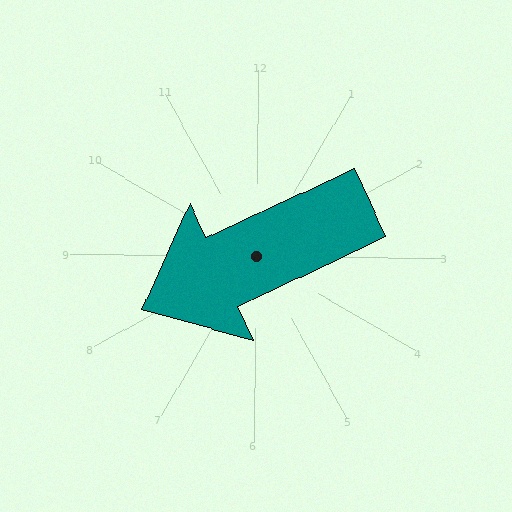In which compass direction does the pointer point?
Southwest.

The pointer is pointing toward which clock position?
Roughly 8 o'clock.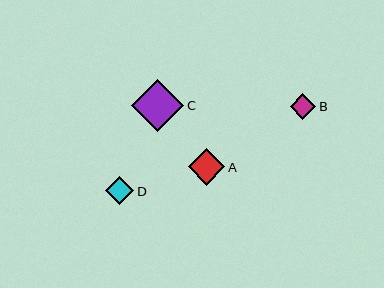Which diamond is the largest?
Diamond C is the largest with a size of approximately 53 pixels.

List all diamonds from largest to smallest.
From largest to smallest: C, A, D, B.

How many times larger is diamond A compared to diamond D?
Diamond A is approximately 1.3 times the size of diamond D.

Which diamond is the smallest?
Diamond B is the smallest with a size of approximately 25 pixels.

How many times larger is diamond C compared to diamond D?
Diamond C is approximately 1.8 times the size of diamond D.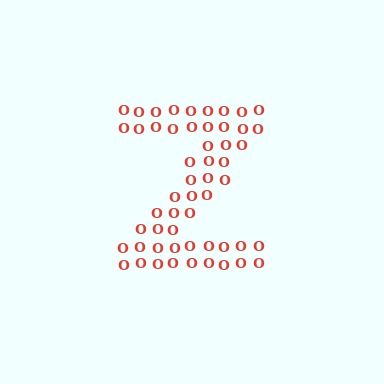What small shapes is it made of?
It is made of small letter O's.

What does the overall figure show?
The overall figure shows the letter Z.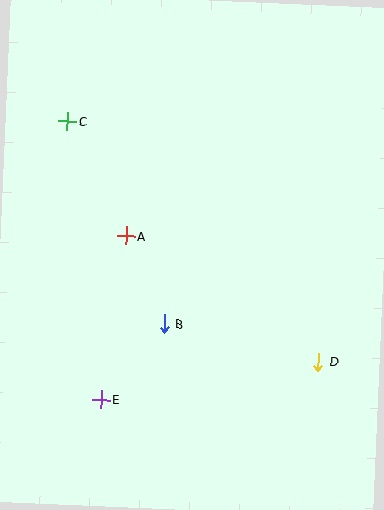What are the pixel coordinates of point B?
Point B is at (165, 324).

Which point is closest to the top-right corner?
Point C is closest to the top-right corner.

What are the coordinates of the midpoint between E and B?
The midpoint between E and B is at (133, 362).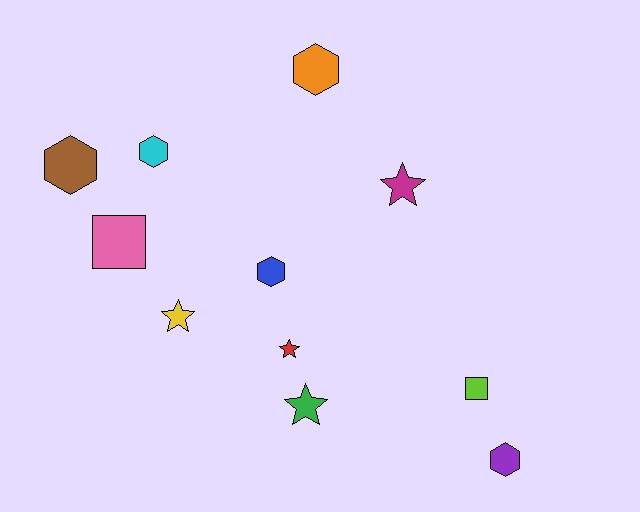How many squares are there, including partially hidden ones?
There are 2 squares.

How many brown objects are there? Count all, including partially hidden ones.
There is 1 brown object.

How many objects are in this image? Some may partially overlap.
There are 11 objects.